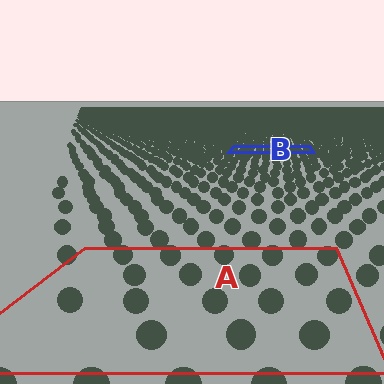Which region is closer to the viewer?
Region A is closer. The texture elements there are larger and more spread out.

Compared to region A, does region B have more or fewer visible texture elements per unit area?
Region B has more texture elements per unit area — they are packed more densely because it is farther away.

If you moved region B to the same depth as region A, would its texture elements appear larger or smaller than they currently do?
They would appear larger. At a closer depth, the same texture elements are projected at a bigger on-screen size.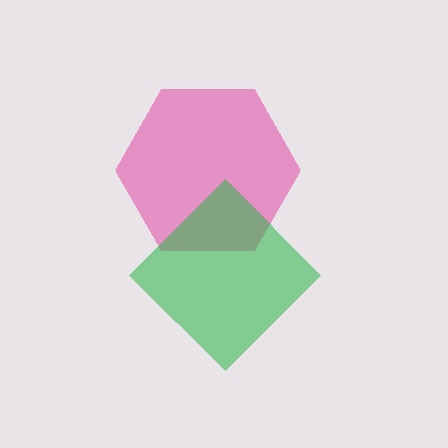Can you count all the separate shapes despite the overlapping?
Yes, there are 2 separate shapes.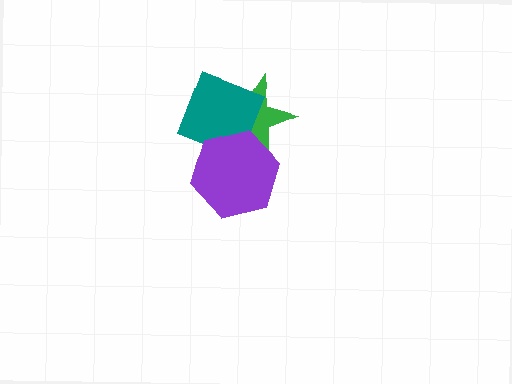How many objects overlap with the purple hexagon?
2 objects overlap with the purple hexagon.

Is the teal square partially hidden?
Yes, it is partially covered by another shape.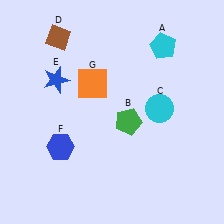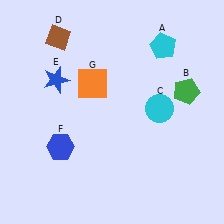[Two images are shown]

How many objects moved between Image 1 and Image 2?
1 object moved between the two images.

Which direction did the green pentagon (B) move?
The green pentagon (B) moved right.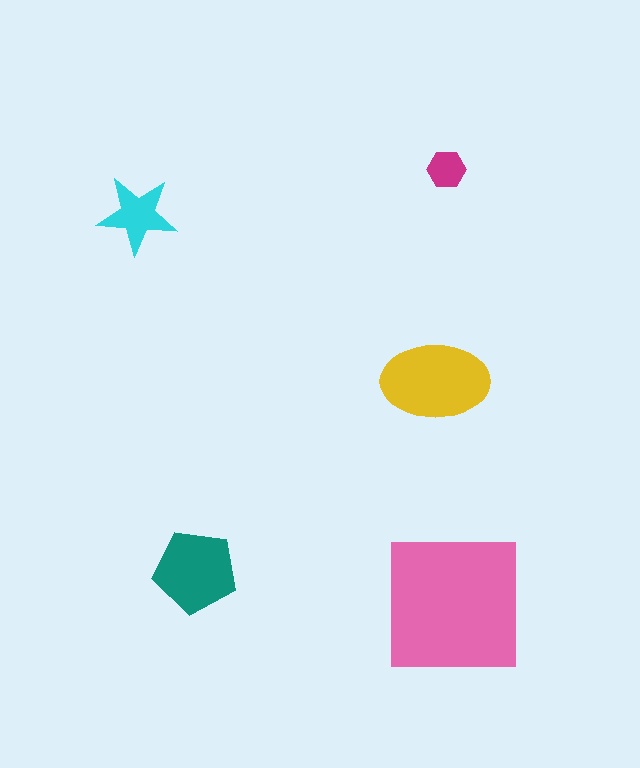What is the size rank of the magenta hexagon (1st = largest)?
5th.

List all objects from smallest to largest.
The magenta hexagon, the cyan star, the teal pentagon, the yellow ellipse, the pink square.